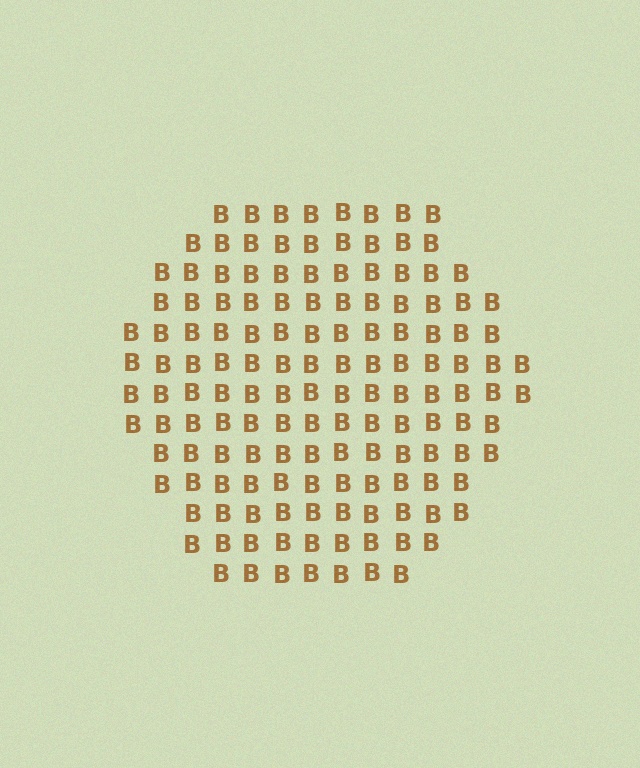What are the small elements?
The small elements are letter B's.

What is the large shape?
The large shape is a hexagon.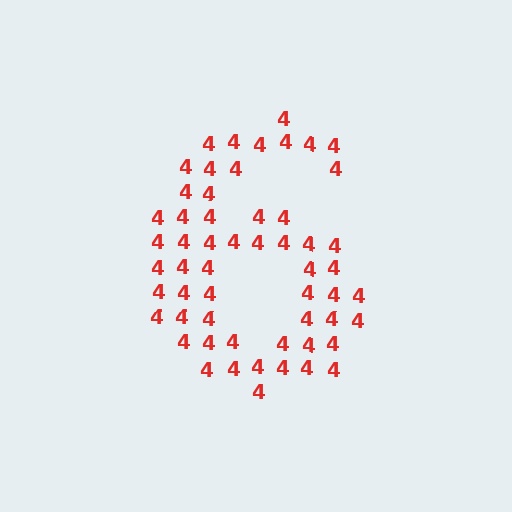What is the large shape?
The large shape is the digit 6.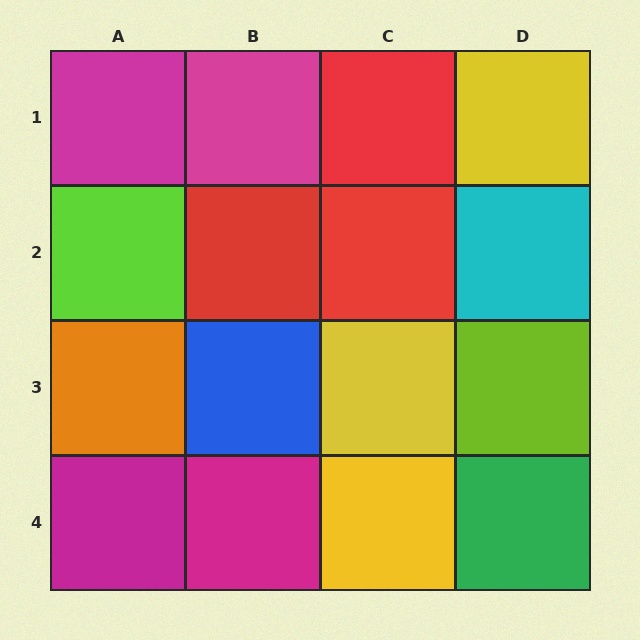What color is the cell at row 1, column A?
Magenta.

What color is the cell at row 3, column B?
Blue.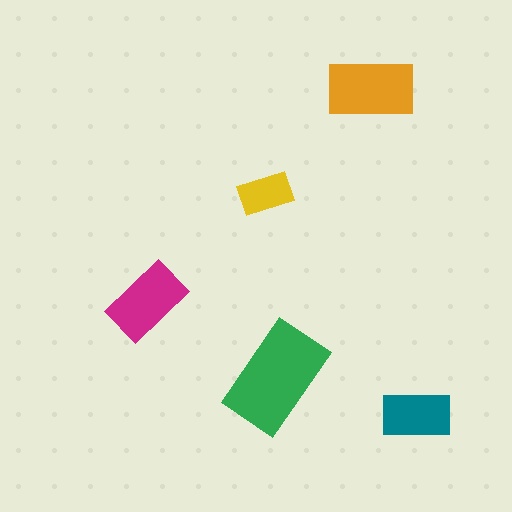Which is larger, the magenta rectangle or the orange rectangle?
The orange one.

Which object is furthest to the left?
The magenta rectangle is leftmost.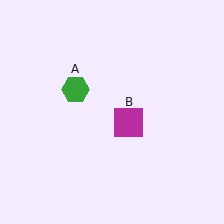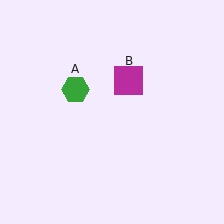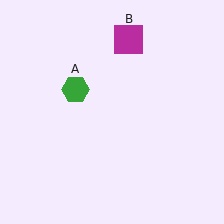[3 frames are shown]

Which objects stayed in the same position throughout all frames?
Green hexagon (object A) remained stationary.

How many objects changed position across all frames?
1 object changed position: magenta square (object B).